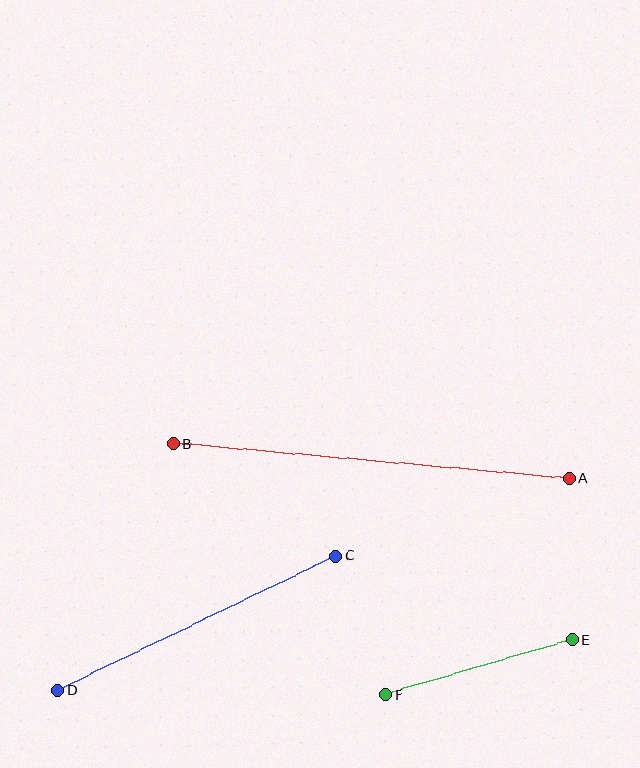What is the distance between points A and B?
The distance is approximately 397 pixels.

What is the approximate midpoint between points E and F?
The midpoint is at approximately (479, 667) pixels.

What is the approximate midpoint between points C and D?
The midpoint is at approximately (197, 623) pixels.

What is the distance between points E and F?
The distance is approximately 194 pixels.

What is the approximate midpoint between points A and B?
The midpoint is at approximately (371, 461) pixels.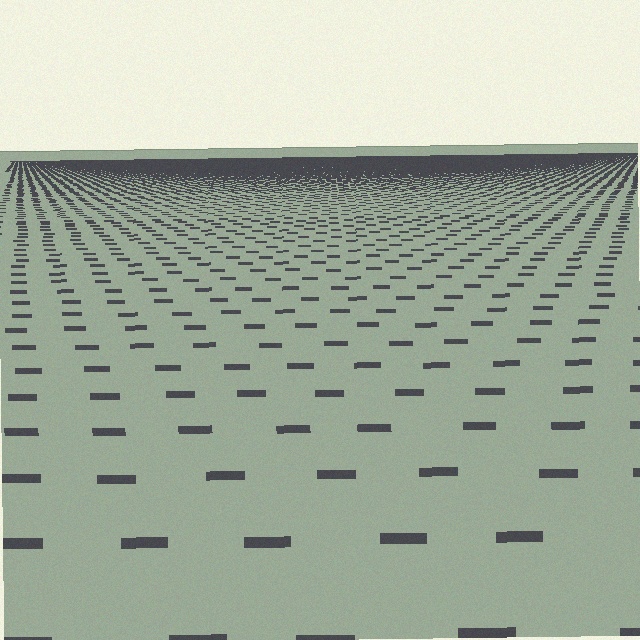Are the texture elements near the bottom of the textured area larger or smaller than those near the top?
Larger. Near the bottom, elements are closer to the viewer and appear at a bigger on-screen size.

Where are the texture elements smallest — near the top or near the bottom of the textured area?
Near the top.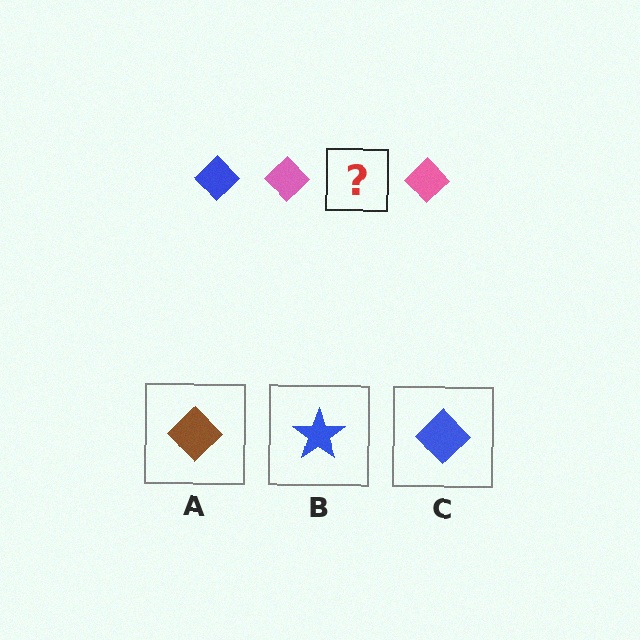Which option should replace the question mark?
Option C.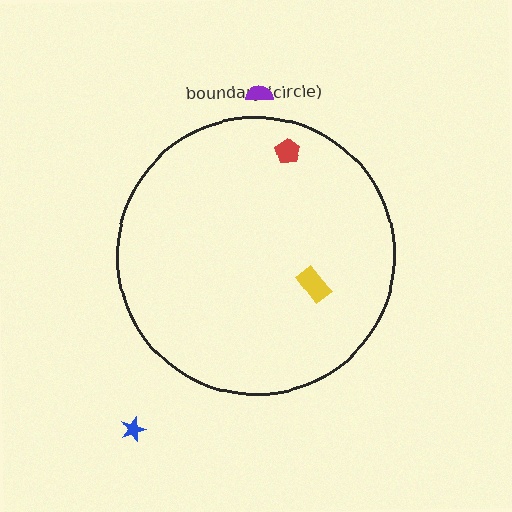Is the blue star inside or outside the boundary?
Outside.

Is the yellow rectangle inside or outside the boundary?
Inside.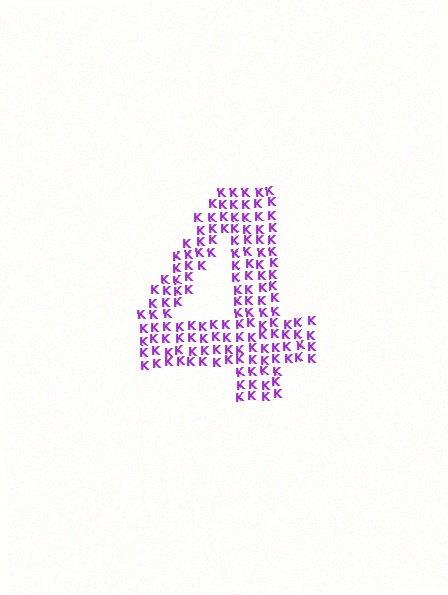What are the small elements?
The small elements are letter K's.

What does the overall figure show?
The overall figure shows the digit 4.